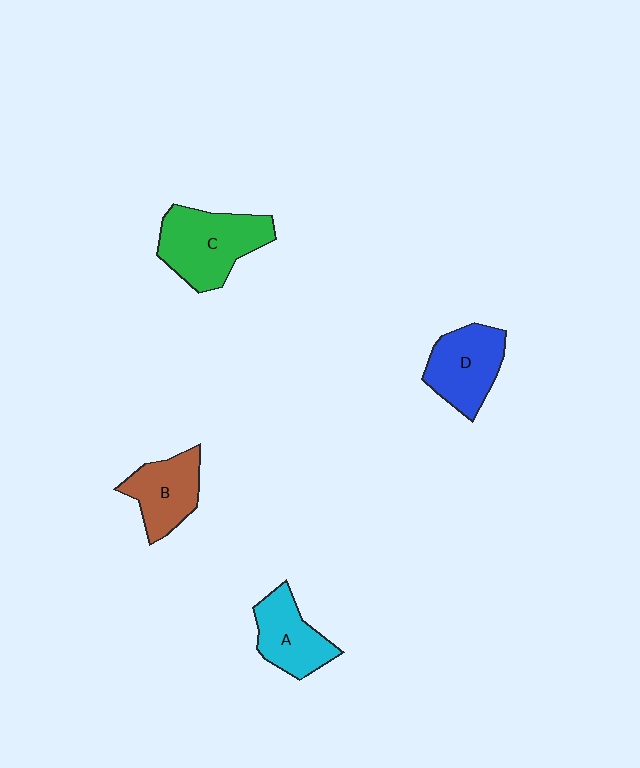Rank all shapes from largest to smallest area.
From largest to smallest: C (green), D (blue), B (brown), A (cyan).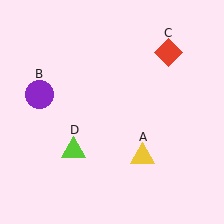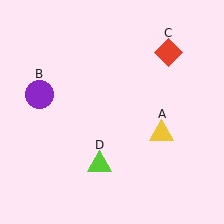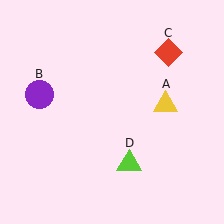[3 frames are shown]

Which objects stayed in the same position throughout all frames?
Purple circle (object B) and red diamond (object C) remained stationary.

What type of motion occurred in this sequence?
The yellow triangle (object A), lime triangle (object D) rotated counterclockwise around the center of the scene.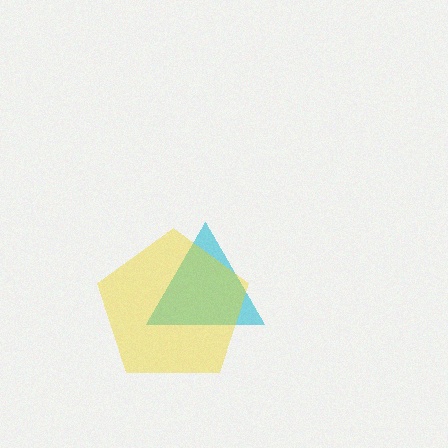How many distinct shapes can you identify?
There are 2 distinct shapes: a cyan triangle, a yellow pentagon.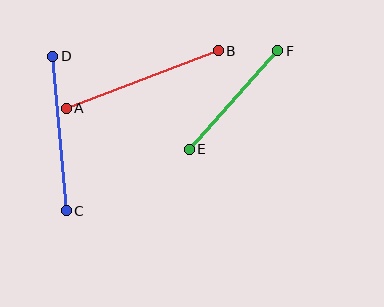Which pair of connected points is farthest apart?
Points A and B are farthest apart.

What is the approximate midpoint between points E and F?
The midpoint is at approximately (234, 100) pixels.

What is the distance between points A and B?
The distance is approximately 162 pixels.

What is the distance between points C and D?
The distance is approximately 155 pixels.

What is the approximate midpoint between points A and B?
The midpoint is at approximately (142, 80) pixels.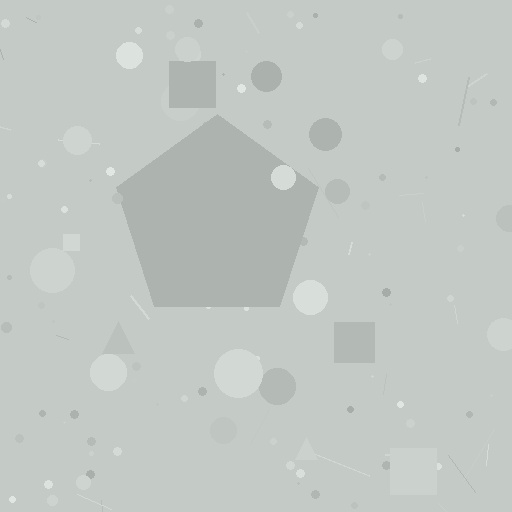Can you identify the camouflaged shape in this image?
The camouflaged shape is a pentagon.